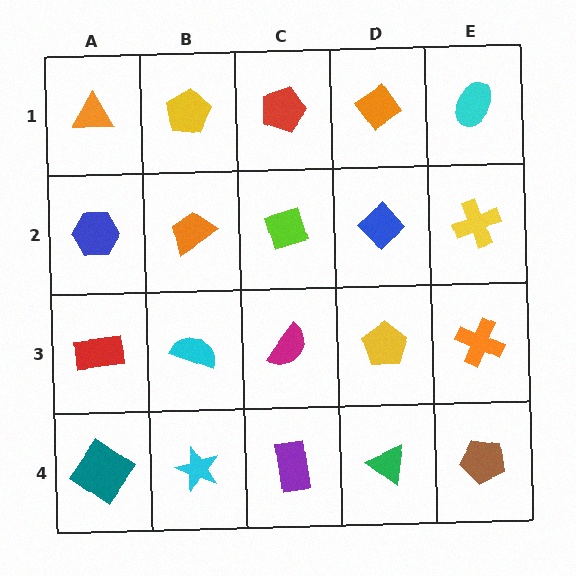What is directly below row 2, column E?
An orange cross.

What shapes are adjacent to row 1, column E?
A yellow cross (row 2, column E), an orange diamond (row 1, column D).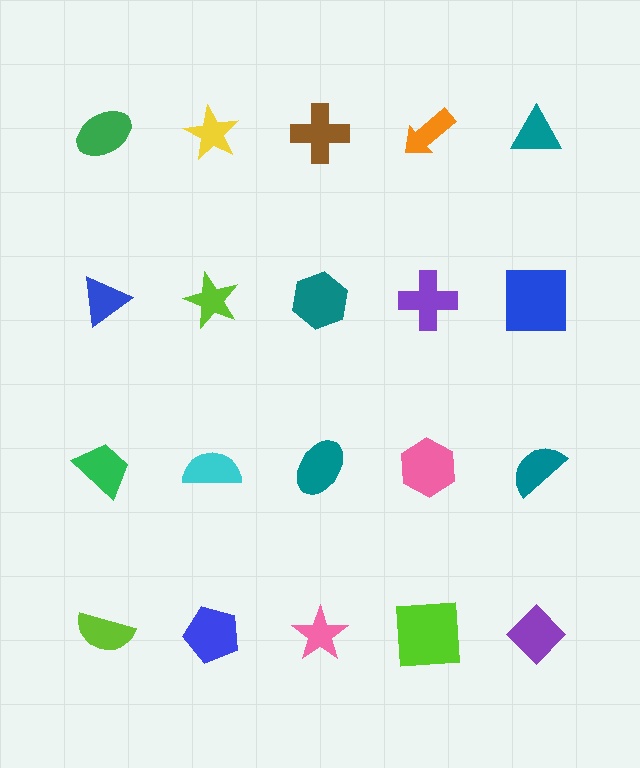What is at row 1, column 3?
A brown cross.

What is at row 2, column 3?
A teal hexagon.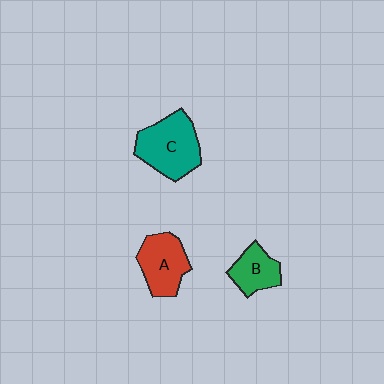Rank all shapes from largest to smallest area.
From largest to smallest: C (teal), A (red), B (green).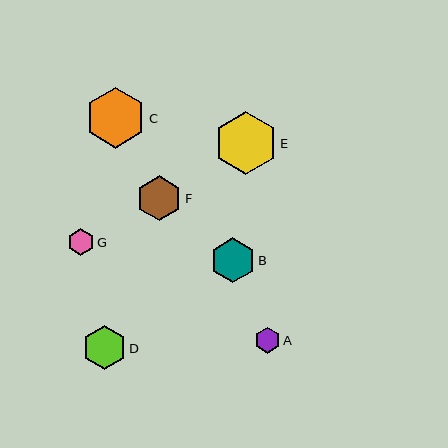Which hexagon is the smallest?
Hexagon A is the smallest with a size of approximately 26 pixels.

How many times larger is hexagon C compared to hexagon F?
Hexagon C is approximately 1.3 times the size of hexagon F.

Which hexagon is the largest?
Hexagon E is the largest with a size of approximately 63 pixels.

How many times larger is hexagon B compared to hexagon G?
Hexagon B is approximately 1.7 times the size of hexagon G.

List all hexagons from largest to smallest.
From largest to smallest: E, C, B, F, D, G, A.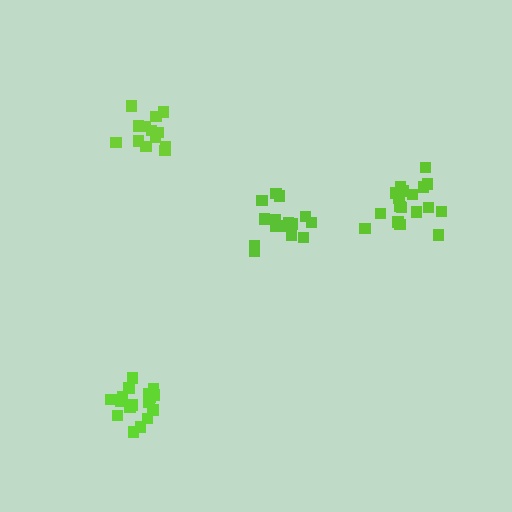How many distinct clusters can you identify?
There are 4 distinct clusters.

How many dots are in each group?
Group 1: 13 dots, Group 2: 18 dots, Group 3: 17 dots, Group 4: 15 dots (63 total).